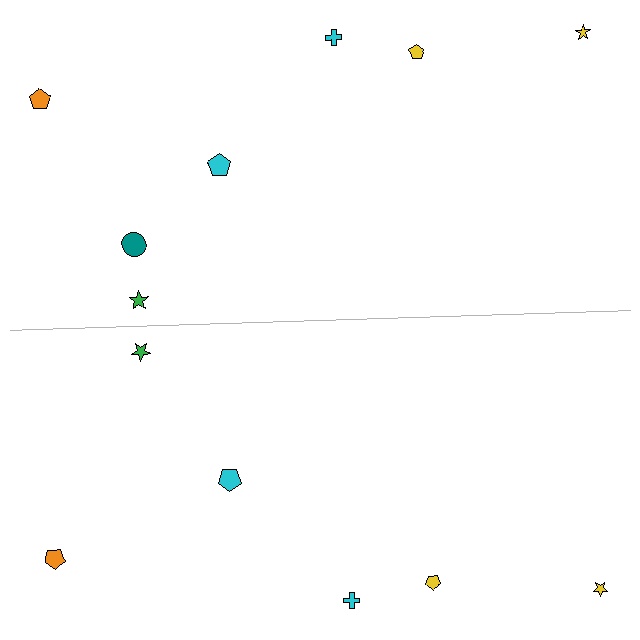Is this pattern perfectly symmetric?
No, the pattern is not perfectly symmetric. A teal circle is missing from the bottom side.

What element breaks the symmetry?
A teal circle is missing from the bottom side.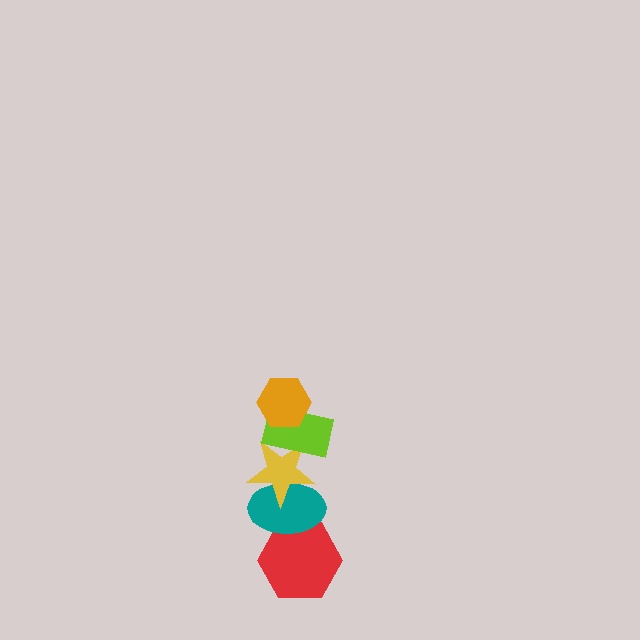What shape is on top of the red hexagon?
The teal ellipse is on top of the red hexagon.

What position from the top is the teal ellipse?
The teal ellipse is 4th from the top.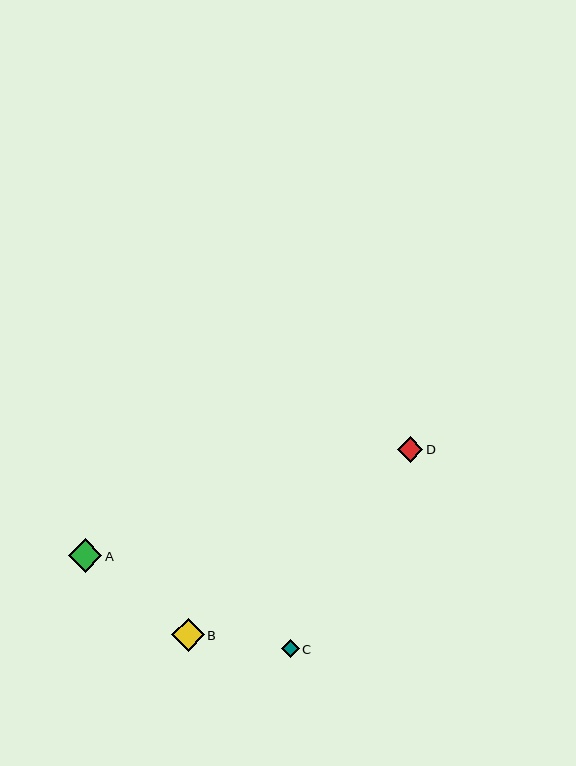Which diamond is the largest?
Diamond A is the largest with a size of approximately 34 pixels.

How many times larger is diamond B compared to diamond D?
Diamond B is approximately 1.3 times the size of diamond D.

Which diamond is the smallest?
Diamond C is the smallest with a size of approximately 18 pixels.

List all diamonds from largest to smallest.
From largest to smallest: A, B, D, C.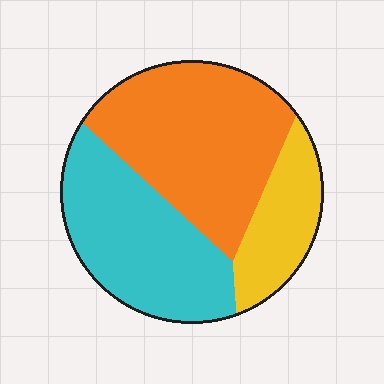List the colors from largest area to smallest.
From largest to smallest: orange, cyan, yellow.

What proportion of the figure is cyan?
Cyan covers 37% of the figure.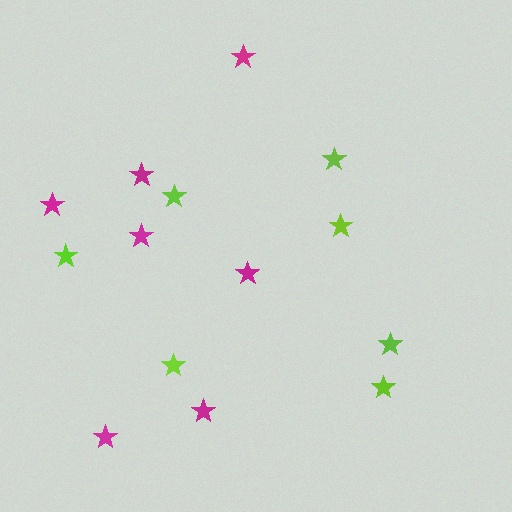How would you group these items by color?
There are 2 groups: one group of magenta stars (7) and one group of lime stars (7).